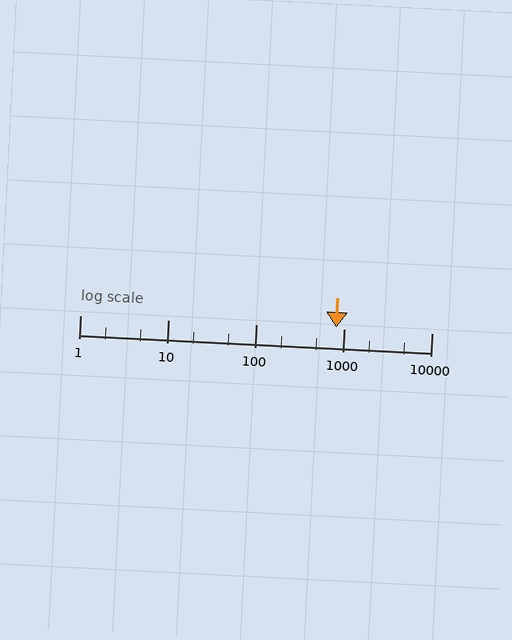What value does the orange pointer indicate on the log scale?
The pointer indicates approximately 830.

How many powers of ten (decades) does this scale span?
The scale spans 4 decades, from 1 to 10000.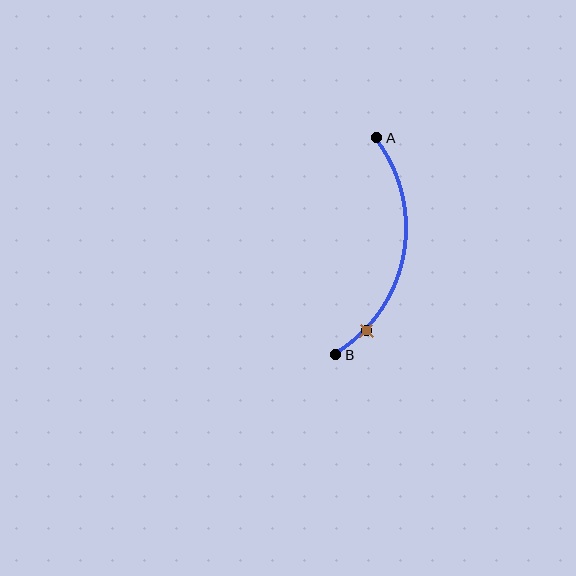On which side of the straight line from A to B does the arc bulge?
The arc bulges to the right of the straight line connecting A and B.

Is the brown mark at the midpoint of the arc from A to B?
No. The brown mark lies on the arc but is closer to endpoint B. The arc midpoint would be at the point on the curve equidistant along the arc from both A and B.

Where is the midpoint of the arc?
The arc midpoint is the point on the curve farthest from the straight line joining A and B. It sits to the right of that line.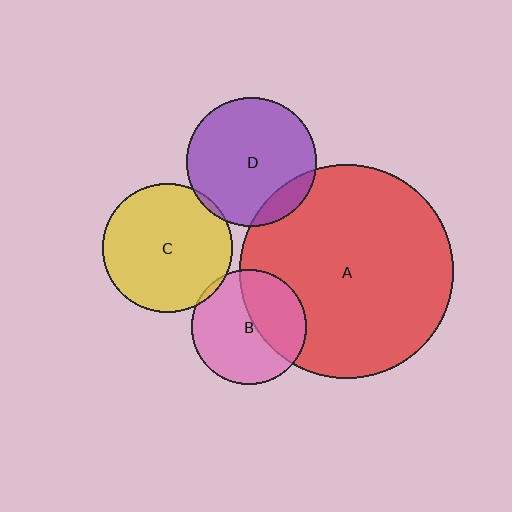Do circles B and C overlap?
Yes.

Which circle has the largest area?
Circle A (red).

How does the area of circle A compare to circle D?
Approximately 2.7 times.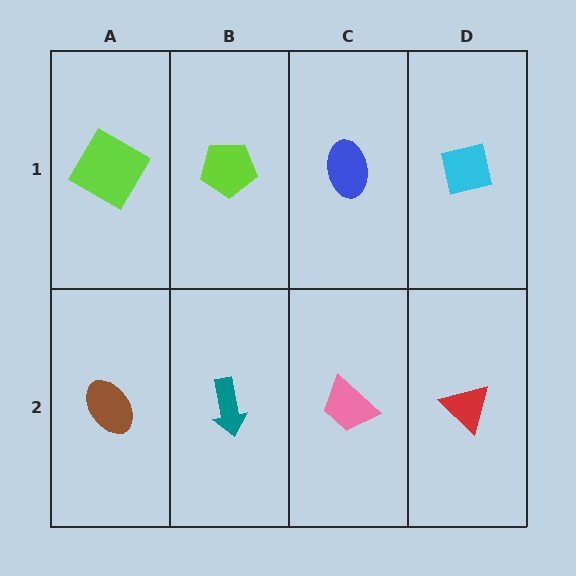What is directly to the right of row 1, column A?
A lime pentagon.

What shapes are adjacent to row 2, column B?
A lime pentagon (row 1, column B), a brown ellipse (row 2, column A), a pink trapezoid (row 2, column C).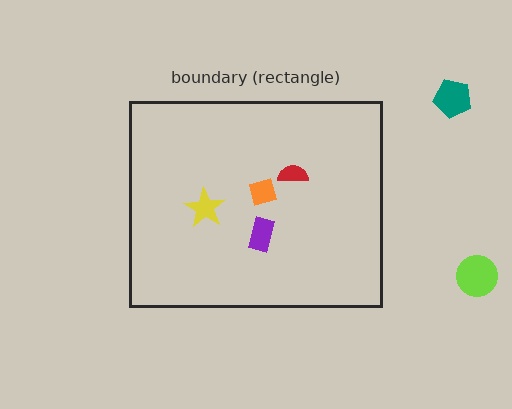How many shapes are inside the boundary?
4 inside, 2 outside.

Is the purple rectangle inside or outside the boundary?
Inside.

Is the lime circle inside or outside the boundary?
Outside.